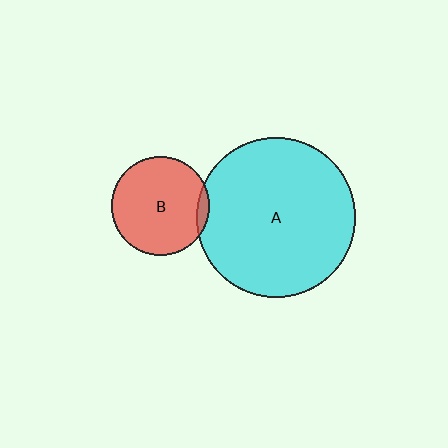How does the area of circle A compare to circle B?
Approximately 2.6 times.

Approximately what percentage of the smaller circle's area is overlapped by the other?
Approximately 5%.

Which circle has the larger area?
Circle A (cyan).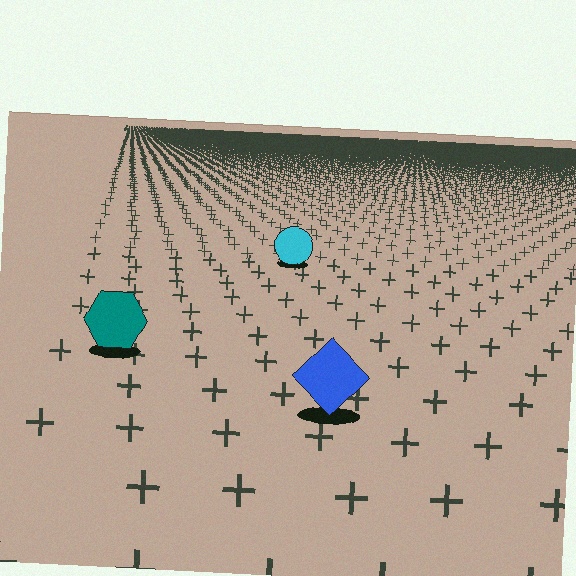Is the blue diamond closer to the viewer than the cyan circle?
Yes. The blue diamond is closer — you can tell from the texture gradient: the ground texture is coarser near it.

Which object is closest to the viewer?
The blue diamond is closest. The texture marks near it are larger and more spread out.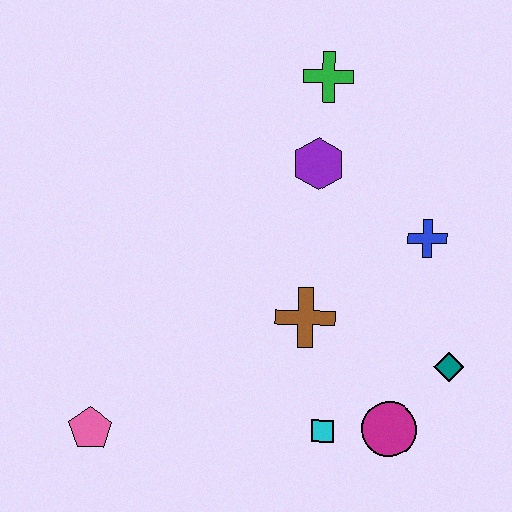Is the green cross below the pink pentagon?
No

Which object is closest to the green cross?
The purple hexagon is closest to the green cross.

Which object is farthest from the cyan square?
The green cross is farthest from the cyan square.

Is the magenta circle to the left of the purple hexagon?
No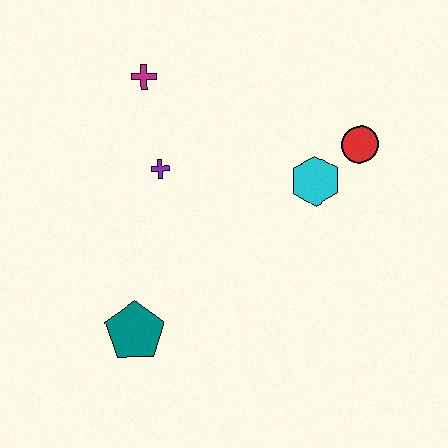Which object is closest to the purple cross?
The magenta cross is closest to the purple cross.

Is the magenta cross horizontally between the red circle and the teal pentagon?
Yes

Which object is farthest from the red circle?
The teal pentagon is farthest from the red circle.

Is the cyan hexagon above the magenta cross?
No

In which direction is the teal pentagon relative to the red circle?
The teal pentagon is to the left of the red circle.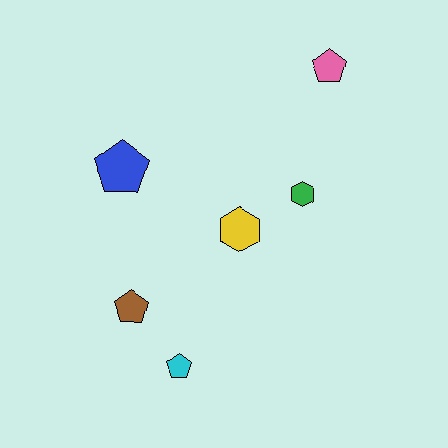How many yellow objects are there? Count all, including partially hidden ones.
There is 1 yellow object.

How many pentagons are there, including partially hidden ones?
There are 4 pentagons.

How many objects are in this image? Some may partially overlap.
There are 6 objects.